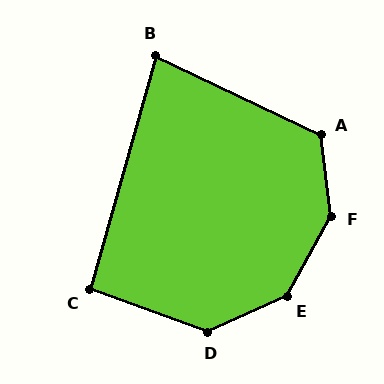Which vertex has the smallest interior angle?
B, at approximately 80 degrees.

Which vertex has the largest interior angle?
F, at approximately 144 degrees.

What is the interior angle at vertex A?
Approximately 123 degrees (obtuse).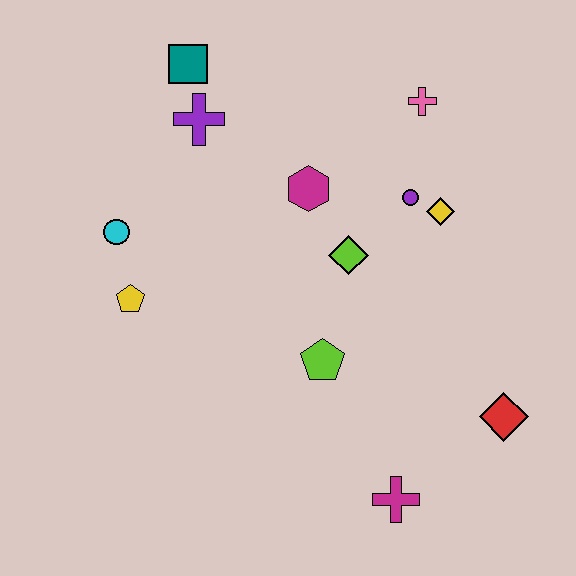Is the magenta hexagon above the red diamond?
Yes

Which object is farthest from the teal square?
The magenta cross is farthest from the teal square.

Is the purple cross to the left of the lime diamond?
Yes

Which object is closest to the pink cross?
The purple circle is closest to the pink cross.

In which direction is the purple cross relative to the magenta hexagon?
The purple cross is to the left of the magenta hexagon.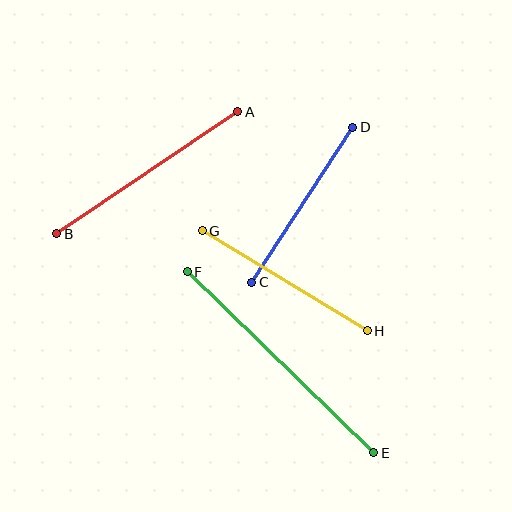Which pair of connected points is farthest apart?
Points E and F are farthest apart.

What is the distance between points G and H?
The distance is approximately 193 pixels.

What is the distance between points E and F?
The distance is approximately 260 pixels.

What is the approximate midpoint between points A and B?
The midpoint is at approximately (147, 173) pixels.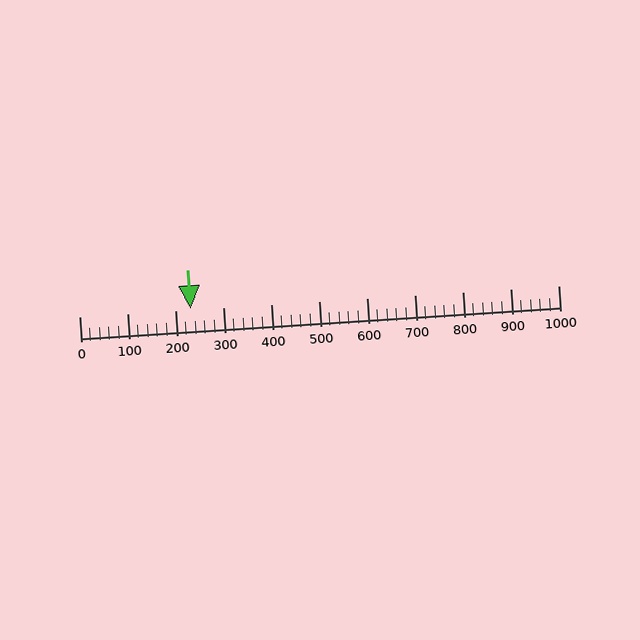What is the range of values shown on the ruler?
The ruler shows values from 0 to 1000.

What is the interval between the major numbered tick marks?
The major tick marks are spaced 100 units apart.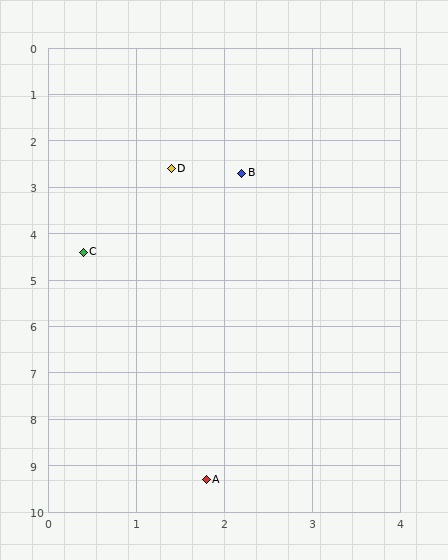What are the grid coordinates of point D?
Point D is at approximately (1.4, 2.6).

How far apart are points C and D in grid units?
Points C and D are about 2.1 grid units apart.